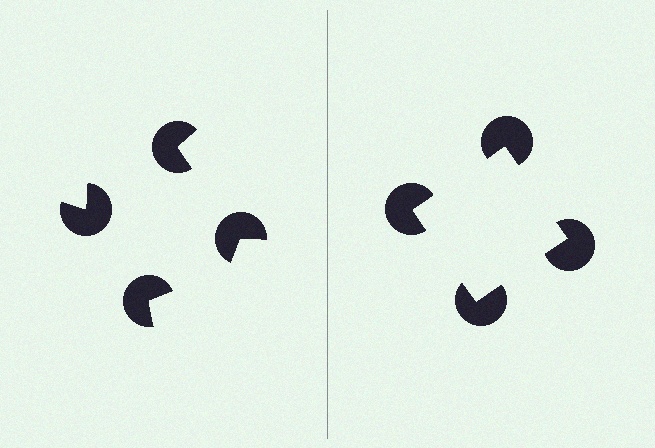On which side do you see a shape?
An illusory square appears on the right side. On the left side the wedge cuts are rotated, so no coherent shape forms.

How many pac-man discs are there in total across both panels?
8 — 4 on each side.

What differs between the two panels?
The pac-man discs are positioned identically on both sides; only the wedge orientations differ. On the right they align to a square; on the left they are misaligned.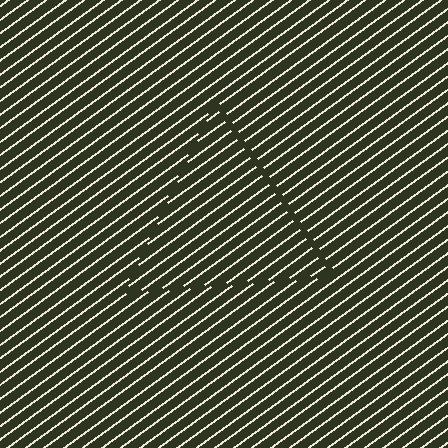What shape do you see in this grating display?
An illusory triangle. The interior of the shape contains the same grating, shifted by half a period — the contour is defined by the phase discontinuity where line-ends from the inner and outer gratings abut.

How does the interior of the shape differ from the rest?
The interior of the shape contains the same grating, shifted by half a period — the contour is defined by the phase discontinuity where line-ends from the inner and outer gratings abut.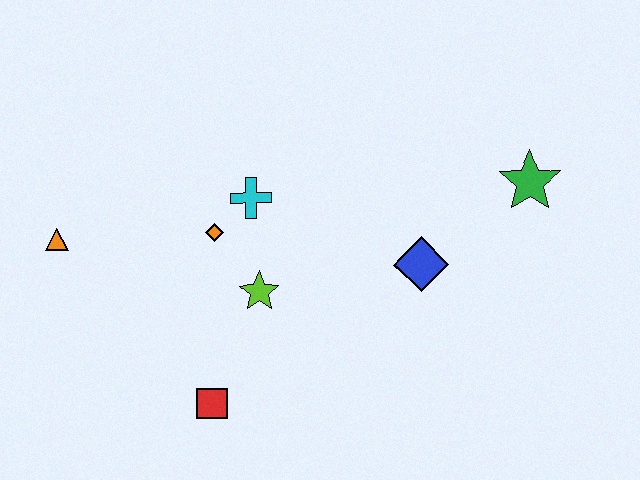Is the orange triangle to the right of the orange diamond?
No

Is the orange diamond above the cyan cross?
No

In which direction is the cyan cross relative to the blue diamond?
The cyan cross is to the left of the blue diamond.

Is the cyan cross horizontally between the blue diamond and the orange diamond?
Yes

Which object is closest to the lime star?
The orange diamond is closest to the lime star.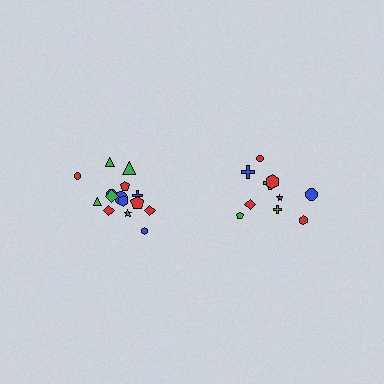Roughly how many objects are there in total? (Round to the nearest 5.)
Roughly 25 objects in total.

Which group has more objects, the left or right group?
The left group.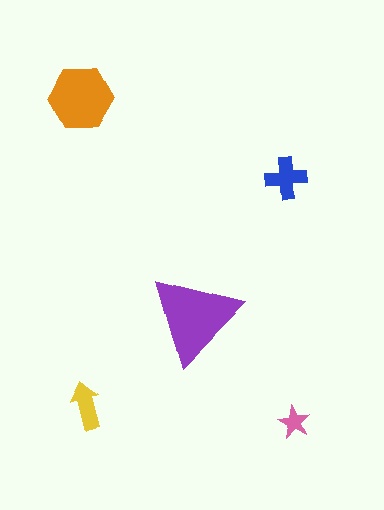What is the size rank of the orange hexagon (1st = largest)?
2nd.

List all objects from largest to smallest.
The purple triangle, the orange hexagon, the blue cross, the yellow arrow, the pink star.